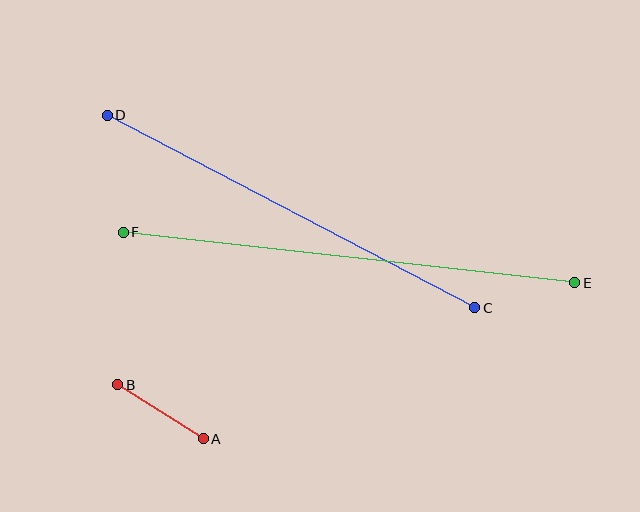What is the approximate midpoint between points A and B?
The midpoint is at approximately (161, 412) pixels.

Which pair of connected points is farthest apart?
Points E and F are farthest apart.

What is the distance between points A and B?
The distance is approximately 101 pixels.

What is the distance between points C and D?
The distance is approximately 415 pixels.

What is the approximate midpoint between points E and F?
The midpoint is at approximately (349, 257) pixels.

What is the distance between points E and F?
The distance is approximately 454 pixels.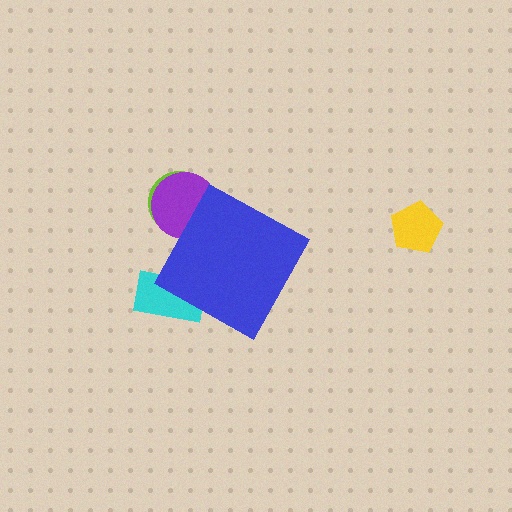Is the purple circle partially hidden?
Yes, the purple circle is partially hidden behind the blue diamond.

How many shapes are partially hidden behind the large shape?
3 shapes are partially hidden.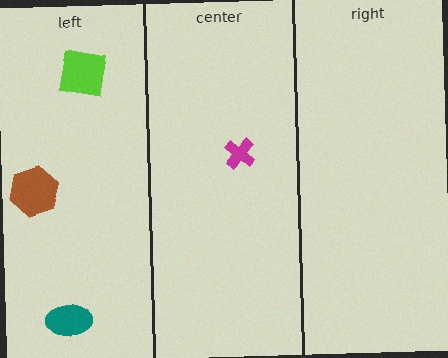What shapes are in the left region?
The teal ellipse, the lime square, the brown hexagon.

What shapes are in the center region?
The magenta cross.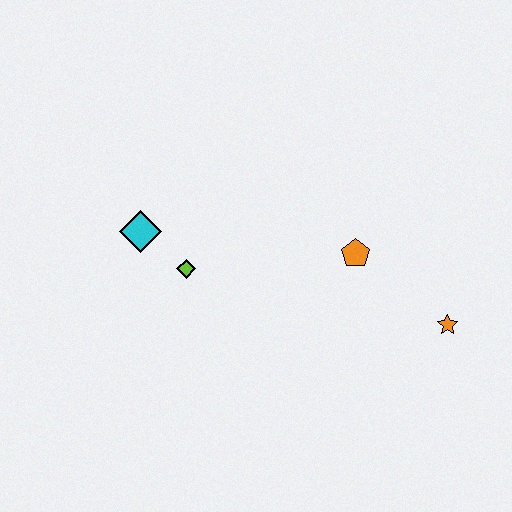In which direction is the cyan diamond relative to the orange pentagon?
The cyan diamond is to the left of the orange pentagon.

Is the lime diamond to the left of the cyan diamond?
No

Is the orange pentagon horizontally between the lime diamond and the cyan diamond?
No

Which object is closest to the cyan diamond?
The lime diamond is closest to the cyan diamond.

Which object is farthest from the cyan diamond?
The orange star is farthest from the cyan diamond.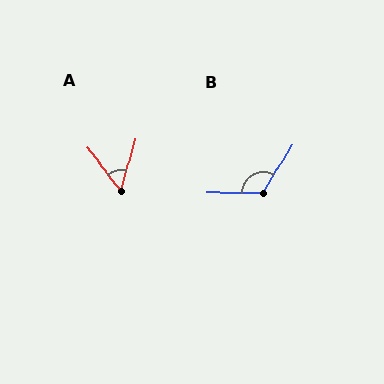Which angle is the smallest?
A, at approximately 54 degrees.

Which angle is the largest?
B, at approximately 120 degrees.